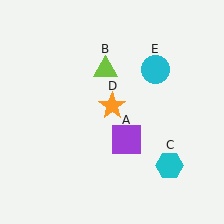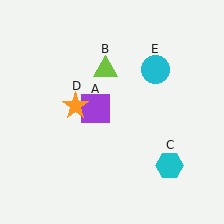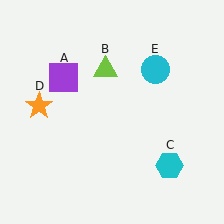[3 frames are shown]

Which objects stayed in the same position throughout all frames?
Lime triangle (object B) and cyan hexagon (object C) and cyan circle (object E) remained stationary.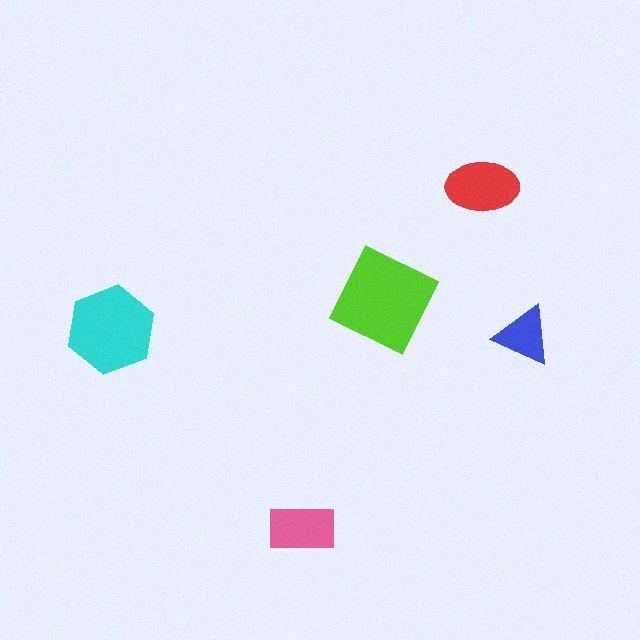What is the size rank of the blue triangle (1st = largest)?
5th.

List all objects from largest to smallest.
The lime square, the cyan hexagon, the red ellipse, the pink rectangle, the blue triangle.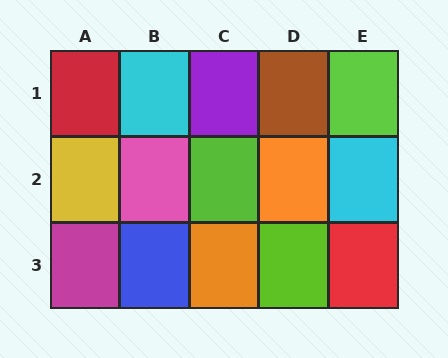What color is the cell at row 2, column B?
Pink.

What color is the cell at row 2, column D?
Orange.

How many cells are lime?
3 cells are lime.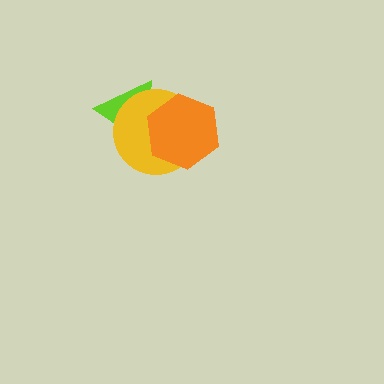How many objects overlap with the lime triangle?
2 objects overlap with the lime triangle.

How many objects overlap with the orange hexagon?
2 objects overlap with the orange hexagon.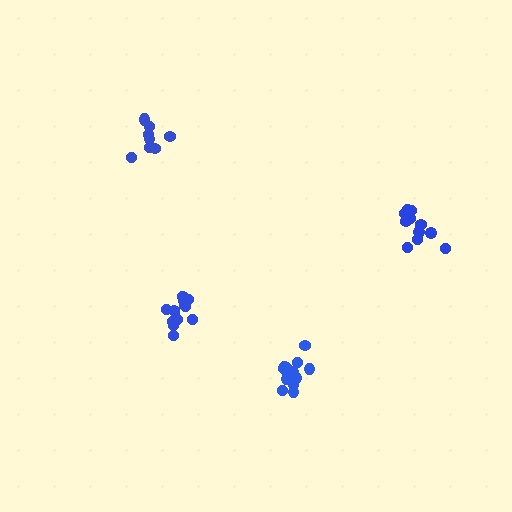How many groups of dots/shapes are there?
There are 4 groups.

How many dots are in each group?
Group 1: 9 dots, Group 2: 11 dots, Group 3: 14 dots, Group 4: 14 dots (48 total).